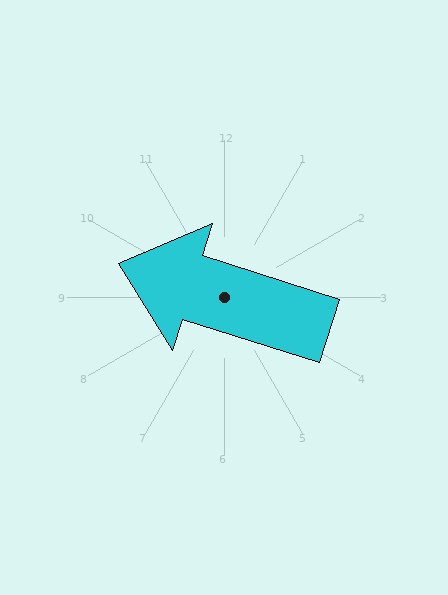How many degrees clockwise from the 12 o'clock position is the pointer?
Approximately 288 degrees.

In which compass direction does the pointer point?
West.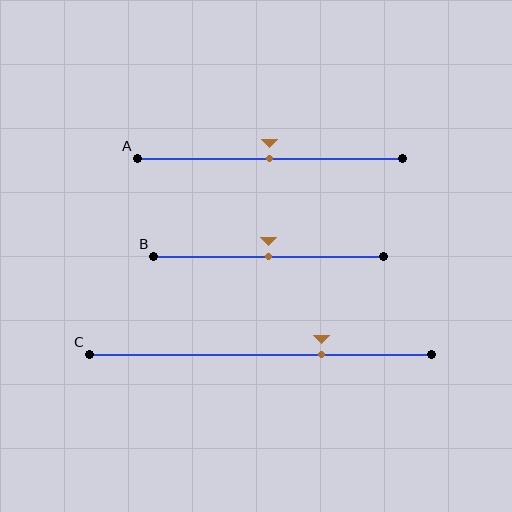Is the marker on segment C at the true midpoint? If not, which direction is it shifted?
No, the marker on segment C is shifted to the right by about 18% of the segment length.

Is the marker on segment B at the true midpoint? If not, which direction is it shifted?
Yes, the marker on segment B is at the true midpoint.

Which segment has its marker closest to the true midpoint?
Segment A has its marker closest to the true midpoint.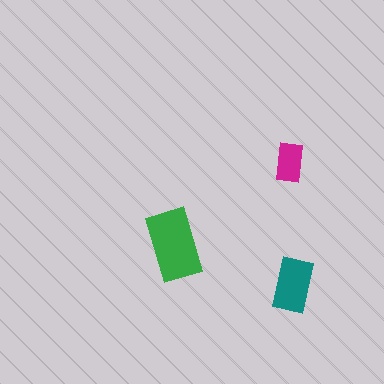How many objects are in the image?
There are 3 objects in the image.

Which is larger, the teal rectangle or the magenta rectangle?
The teal one.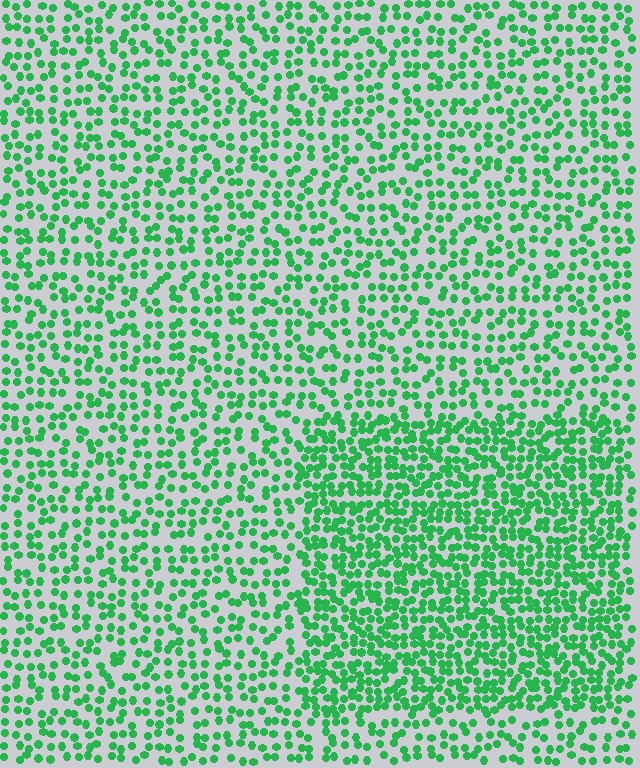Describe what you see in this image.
The image contains small green elements arranged at two different densities. A rectangle-shaped region is visible where the elements are more densely packed than the surrounding area.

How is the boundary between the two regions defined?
The boundary is defined by a change in element density (approximately 1.7x ratio). All elements are the same color, size, and shape.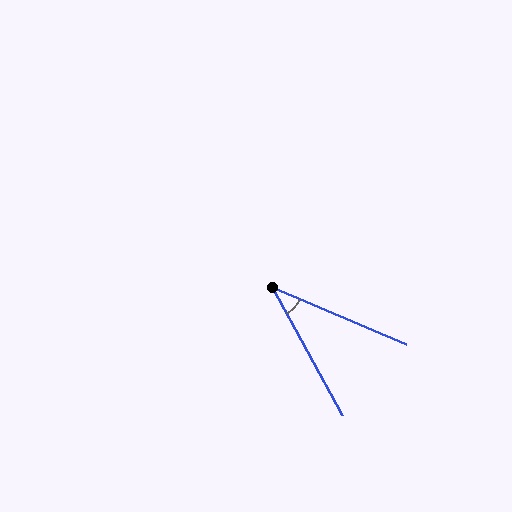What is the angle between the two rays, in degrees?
Approximately 38 degrees.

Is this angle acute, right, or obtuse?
It is acute.